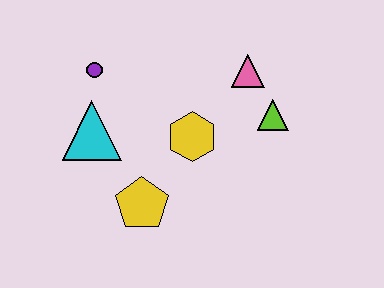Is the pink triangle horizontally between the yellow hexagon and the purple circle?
No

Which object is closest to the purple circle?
The cyan triangle is closest to the purple circle.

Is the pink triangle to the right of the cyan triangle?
Yes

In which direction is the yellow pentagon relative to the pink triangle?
The yellow pentagon is below the pink triangle.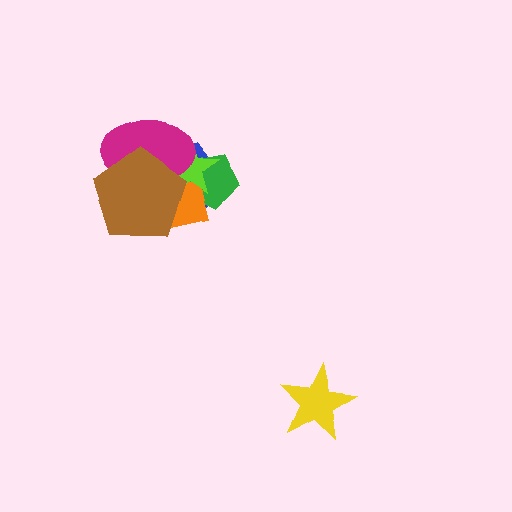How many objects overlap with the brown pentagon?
4 objects overlap with the brown pentagon.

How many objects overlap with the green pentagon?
3 objects overlap with the green pentagon.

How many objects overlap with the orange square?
5 objects overlap with the orange square.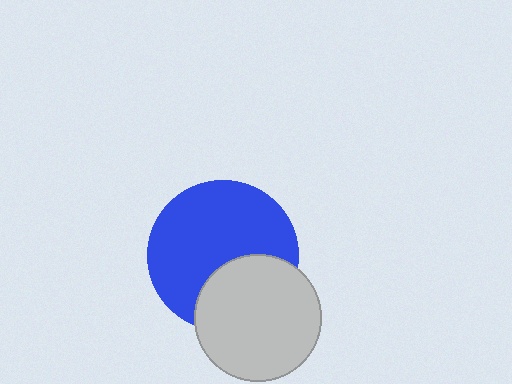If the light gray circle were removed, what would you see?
You would see the complete blue circle.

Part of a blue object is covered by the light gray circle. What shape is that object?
It is a circle.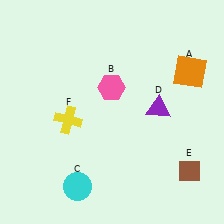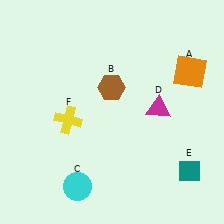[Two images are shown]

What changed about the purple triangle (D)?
In Image 1, D is purple. In Image 2, it changed to magenta.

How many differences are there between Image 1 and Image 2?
There are 3 differences between the two images.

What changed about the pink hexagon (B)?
In Image 1, B is pink. In Image 2, it changed to brown.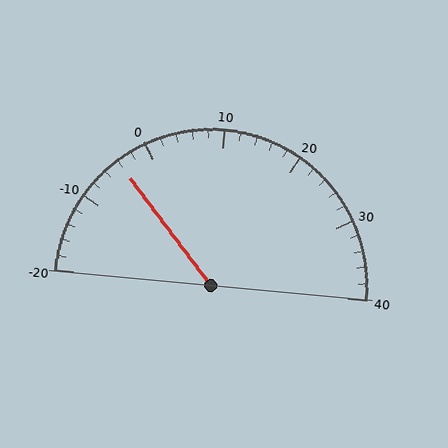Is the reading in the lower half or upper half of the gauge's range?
The reading is in the lower half of the range (-20 to 40).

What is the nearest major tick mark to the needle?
The nearest major tick mark is 0.